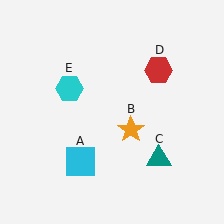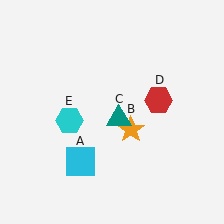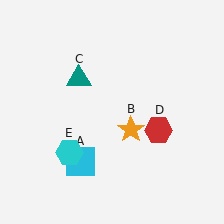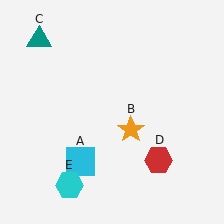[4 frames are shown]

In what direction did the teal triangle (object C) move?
The teal triangle (object C) moved up and to the left.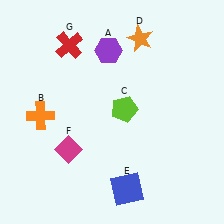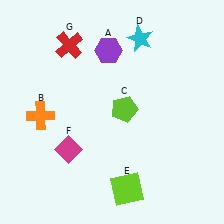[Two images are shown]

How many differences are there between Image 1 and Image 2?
There are 2 differences between the two images.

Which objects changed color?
D changed from orange to cyan. E changed from blue to lime.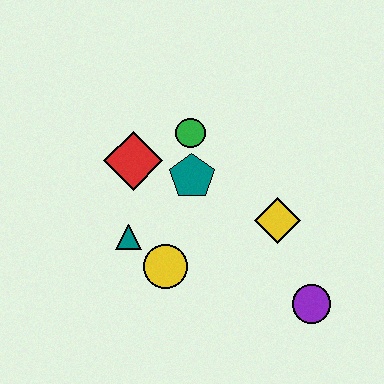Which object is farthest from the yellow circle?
The purple circle is farthest from the yellow circle.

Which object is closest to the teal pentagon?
The green circle is closest to the teal pentagon.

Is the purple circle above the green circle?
No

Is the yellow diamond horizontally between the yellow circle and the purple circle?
Yes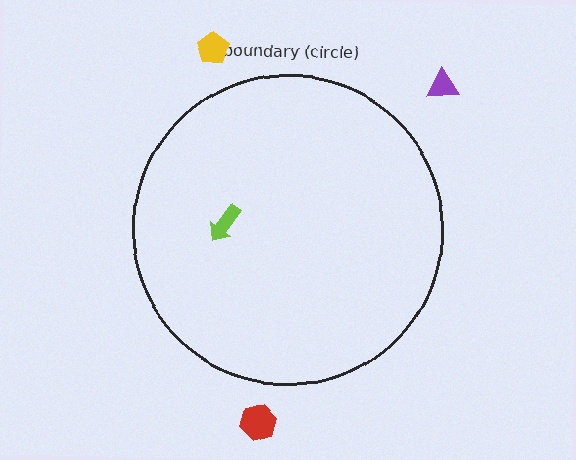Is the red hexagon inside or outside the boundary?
Outside.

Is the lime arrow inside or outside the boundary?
Inside.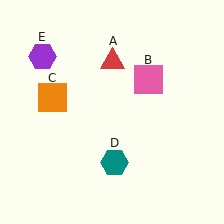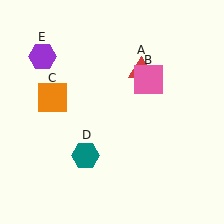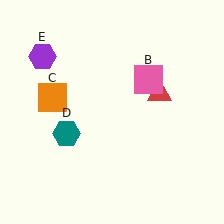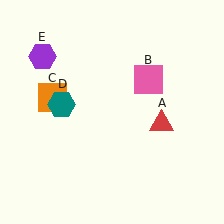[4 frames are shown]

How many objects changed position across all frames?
2 objects changed position: red triangle (object A), teal hexagon (object D).